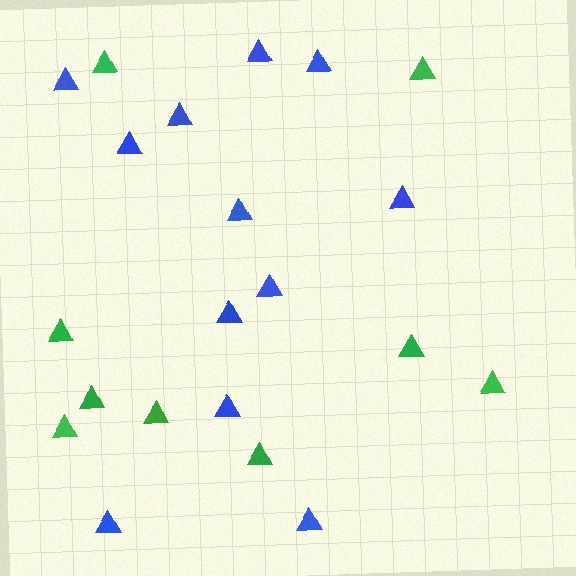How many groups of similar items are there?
There are 2 groups: one group of blue triangles (12) and one group of green triangles (9).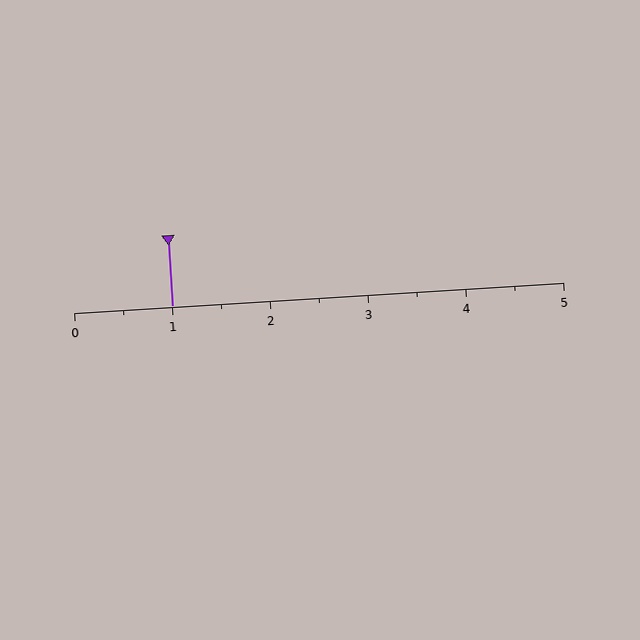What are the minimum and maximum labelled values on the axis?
The axis runs from 0 to 5.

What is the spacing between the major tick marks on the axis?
The major ticks are spaced 1 apart.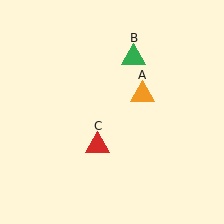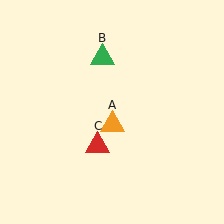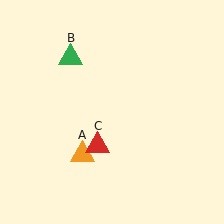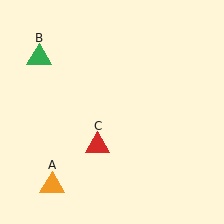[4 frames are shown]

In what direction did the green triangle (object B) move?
The green triangle (object B) moved left.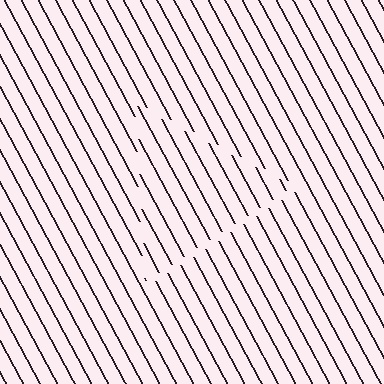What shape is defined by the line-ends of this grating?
An illusory triangle. The interior of the shape contains the same grating, shifted by half a period — the contour is defined by the phase discontinuity where line-ends from the inner and outer gratings abut.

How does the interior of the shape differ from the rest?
The interior of the shape contains the same grating, shifted by half a period — the contour is defined by the phase discontinuity where line-ends from the inner and outer gratings abut.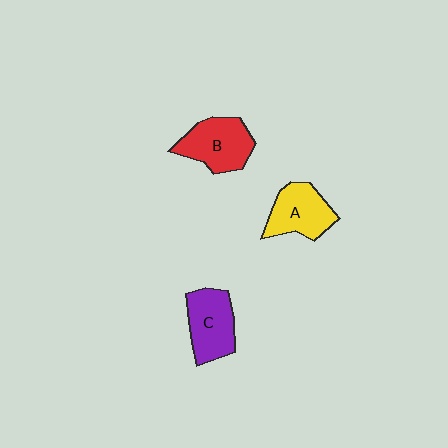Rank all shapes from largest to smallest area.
From largest to smallest: B (red), C (purple), A (yellow).